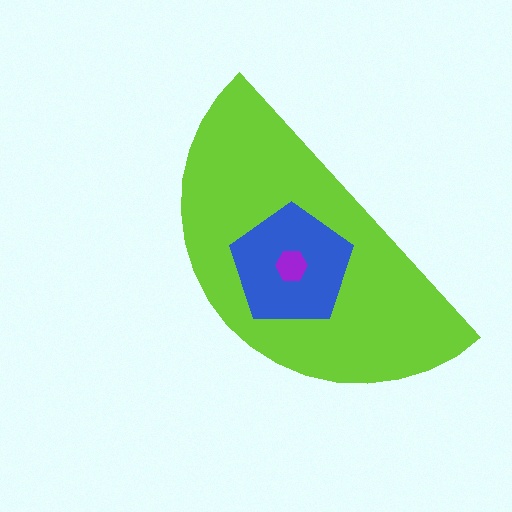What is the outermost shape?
The lime semicircle.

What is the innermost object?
The purple hexagon.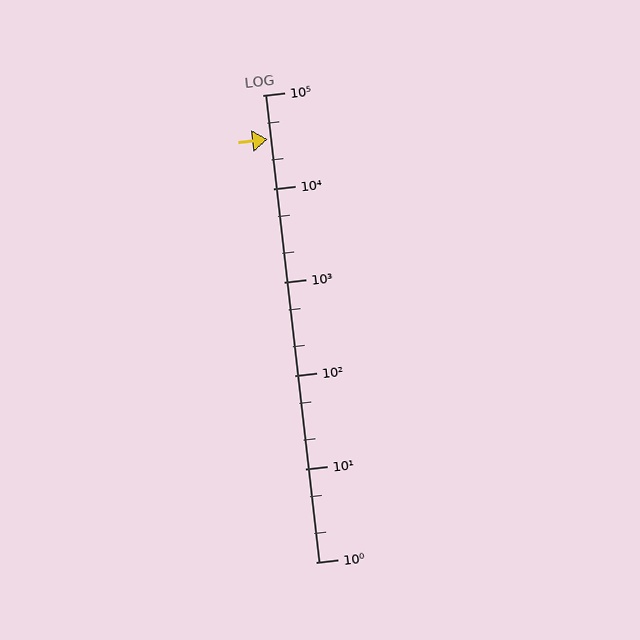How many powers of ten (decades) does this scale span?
The scale spans 5 decades, from 1 to 100000.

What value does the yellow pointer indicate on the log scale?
The pointer indicates approximately 34000.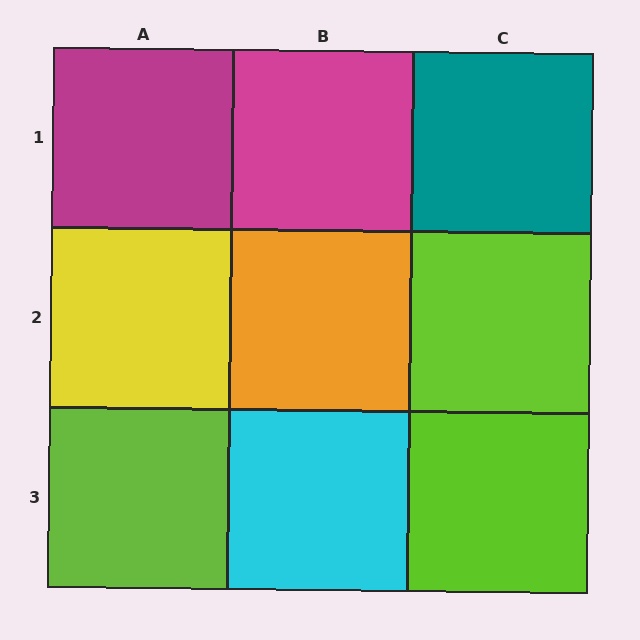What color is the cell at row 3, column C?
Lime.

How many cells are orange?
1 cell is orange.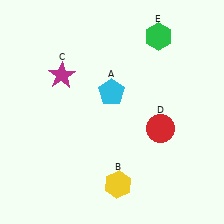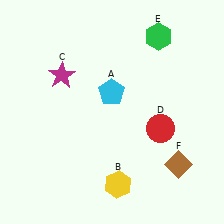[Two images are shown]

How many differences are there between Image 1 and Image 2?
There is 1 difference between the two images.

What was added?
A brown diamond (F) was added in Image 2.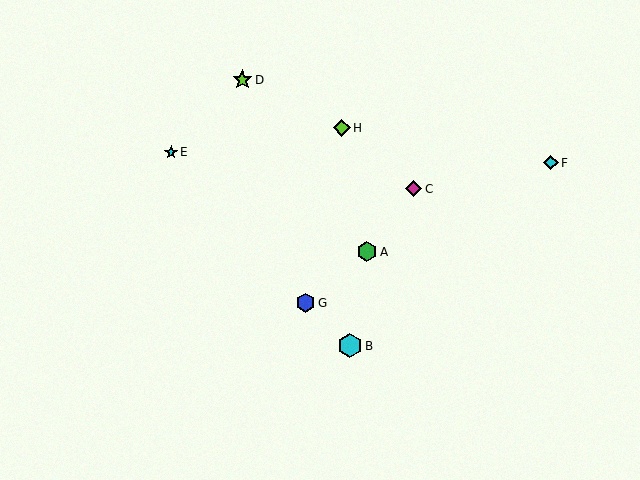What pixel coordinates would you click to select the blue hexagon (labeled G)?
Click at (306, 303) to select the blue hexagon G.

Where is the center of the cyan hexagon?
The center of the cyan hexagon is at (350, 346).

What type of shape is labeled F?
Shape F is a cyan diamond.